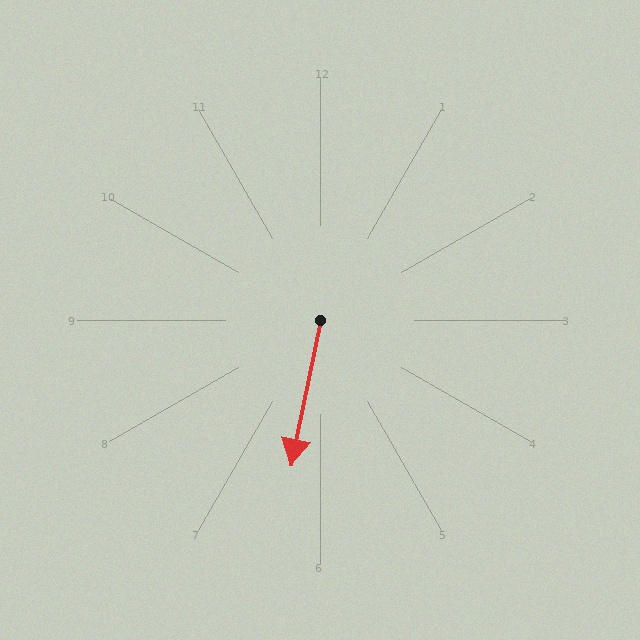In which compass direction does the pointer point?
South.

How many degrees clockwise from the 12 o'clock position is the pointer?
Approximately 191 degrees.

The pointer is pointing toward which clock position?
Roughly 6 o'clock.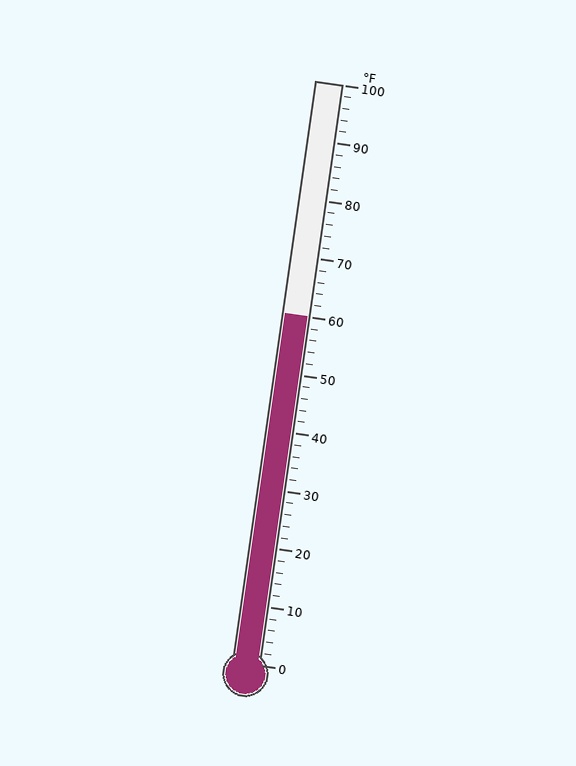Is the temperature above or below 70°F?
The temperature is below 70°F.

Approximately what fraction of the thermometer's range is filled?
The thermometer is filled to approximately 60% of its range.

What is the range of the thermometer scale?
The thermometer scale ranges from 0°F to 100°F.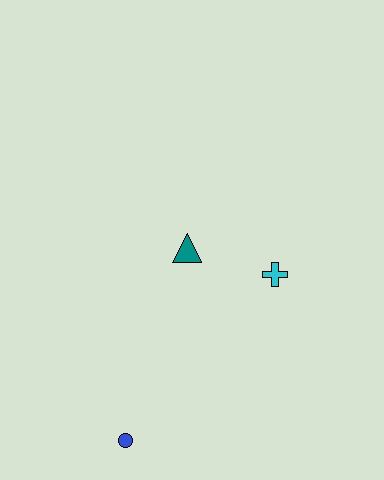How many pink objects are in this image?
There are no pink objects.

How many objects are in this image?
There are 3 objects.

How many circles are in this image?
There is 1 circle.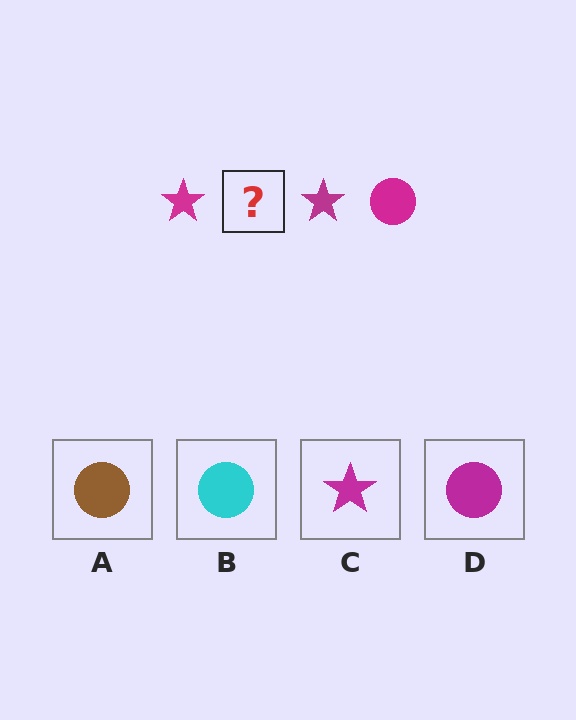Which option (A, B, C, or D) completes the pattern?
D.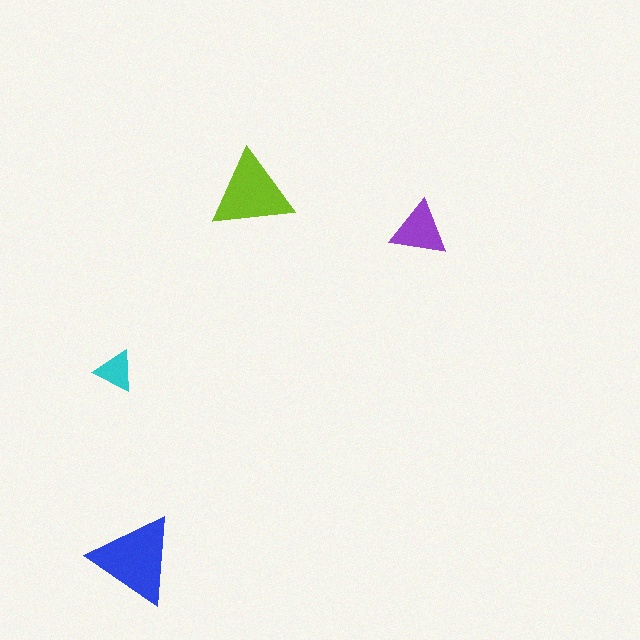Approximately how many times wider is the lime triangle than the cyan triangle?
About 2 times wider.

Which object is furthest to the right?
The purple triangle is rightmost.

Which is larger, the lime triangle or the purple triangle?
The lime one.